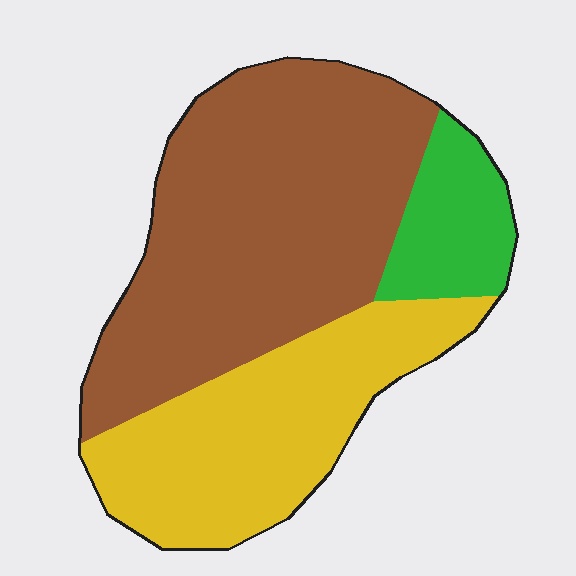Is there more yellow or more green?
Yellow.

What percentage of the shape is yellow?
Yellow covers 34% of the shape.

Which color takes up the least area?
Green, at roughly 10%.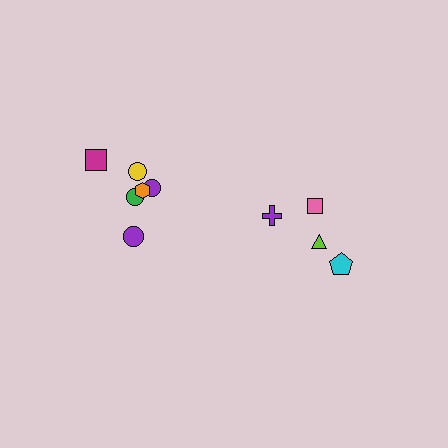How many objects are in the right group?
There are 4 objects.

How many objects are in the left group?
There are 6 objects.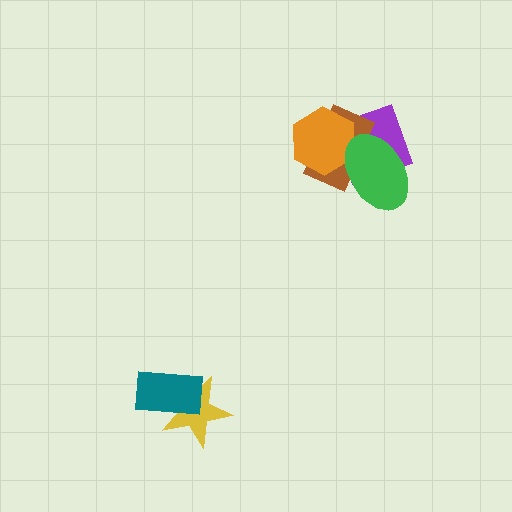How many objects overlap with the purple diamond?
3 objects overlap with the purple diamond.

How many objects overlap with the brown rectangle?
3 objects overlap with the brown rectangle.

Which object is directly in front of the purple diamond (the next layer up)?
The brown rectangle is directly in front of the purple diamond.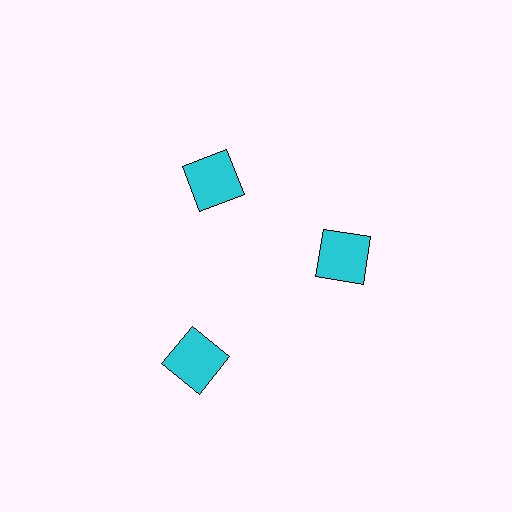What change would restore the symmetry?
The symmetry would be restored by moving it inward, back onto the ring so that all 3 squares sit at equal angles and equal distance from the center.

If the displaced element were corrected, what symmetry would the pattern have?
It would have 3-fold rotational symmetry — the pattern would map onto itself every 120 degrees.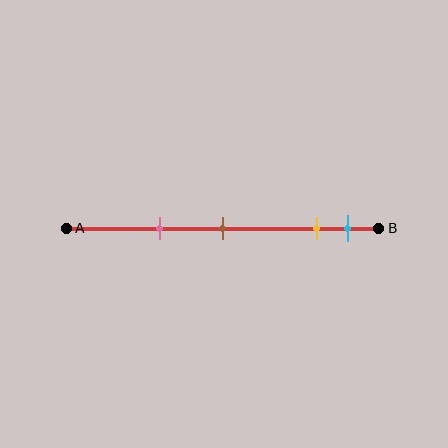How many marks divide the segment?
There are 4 marks dividing the segment.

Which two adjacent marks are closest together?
The yellow and cyan marks are the closest adjacent pair.